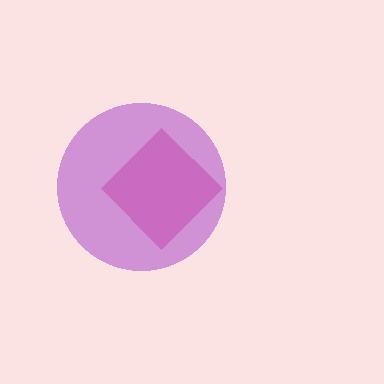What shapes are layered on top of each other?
The layered shapes are: a magenta diamond, a purple circle.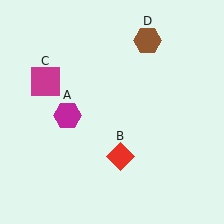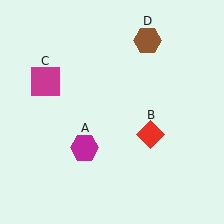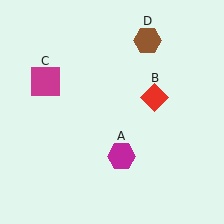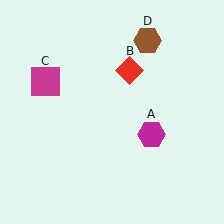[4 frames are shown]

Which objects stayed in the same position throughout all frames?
Magenta square (object C) and brown hexagon (object D) remained stationary.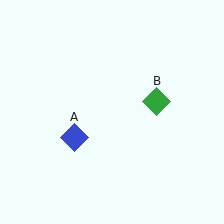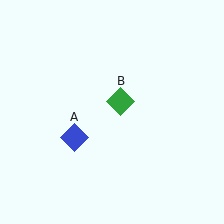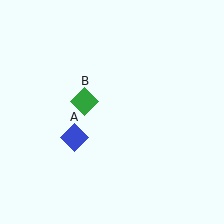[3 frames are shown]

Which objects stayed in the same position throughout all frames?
Blue diamond (object A) remained stationary.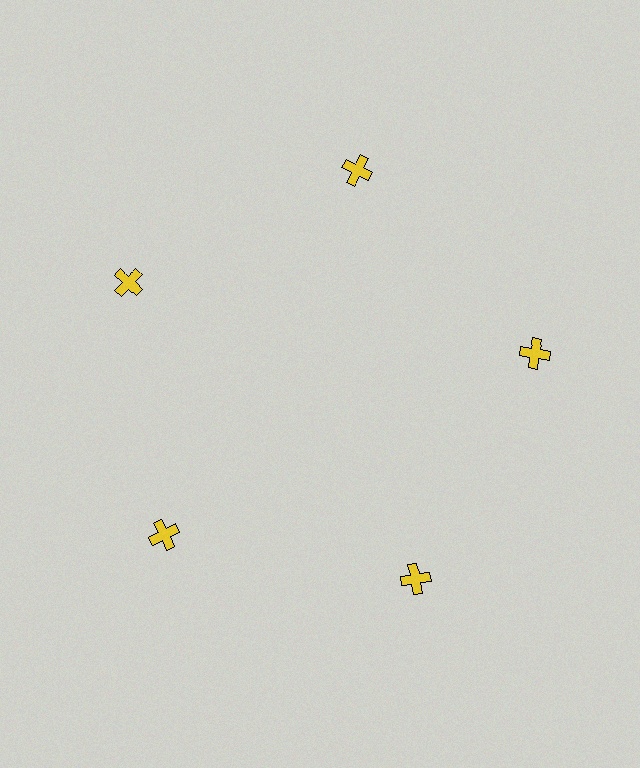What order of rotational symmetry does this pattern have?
This pattern has 5-fold rotational symmetry.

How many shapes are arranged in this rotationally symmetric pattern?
There are 5 shapes, arranged in 5 groups of 1.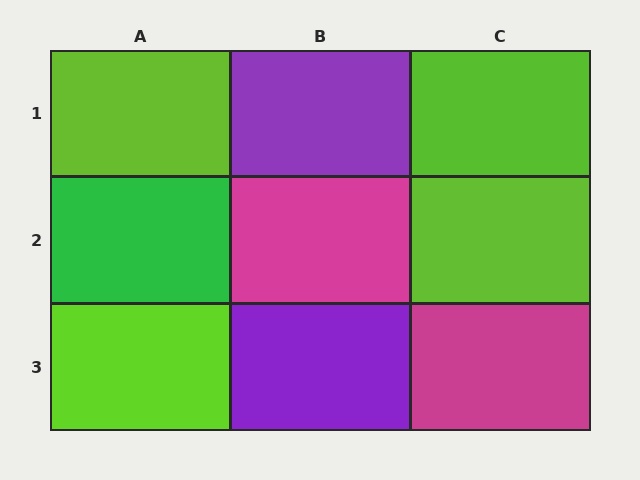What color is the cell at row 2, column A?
Green.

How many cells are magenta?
2 cells are magenta.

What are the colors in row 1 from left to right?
Lime, purple, lime.